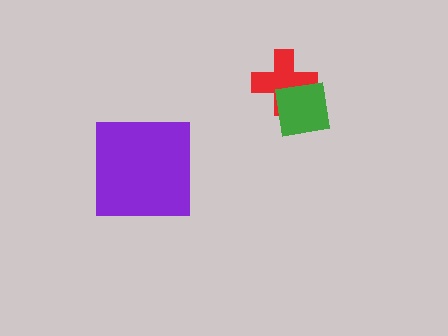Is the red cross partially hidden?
Yes, it is partially covered by another shape.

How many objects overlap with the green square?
1 object overlaps with the green square.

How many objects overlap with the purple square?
0 objects overlap with the purple square.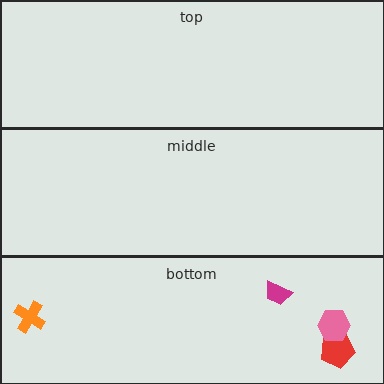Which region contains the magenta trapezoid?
The bottom region.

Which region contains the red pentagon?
The bottom region.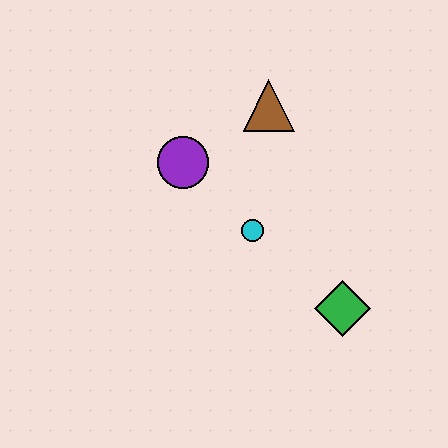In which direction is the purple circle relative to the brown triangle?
The purple circle is to the left of the brown triangle.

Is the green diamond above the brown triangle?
No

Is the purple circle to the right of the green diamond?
No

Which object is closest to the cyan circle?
The purple circle is closest to the cyan circle.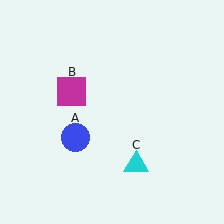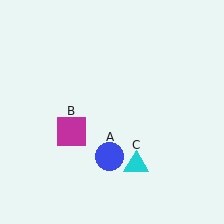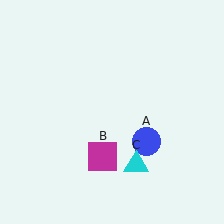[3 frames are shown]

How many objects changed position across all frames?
2 objects changed position: blue circle (object A), magenta square (object B).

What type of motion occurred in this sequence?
The blue circle (object A), magenta square (object B) rotated counterclockwise around the center of the scene.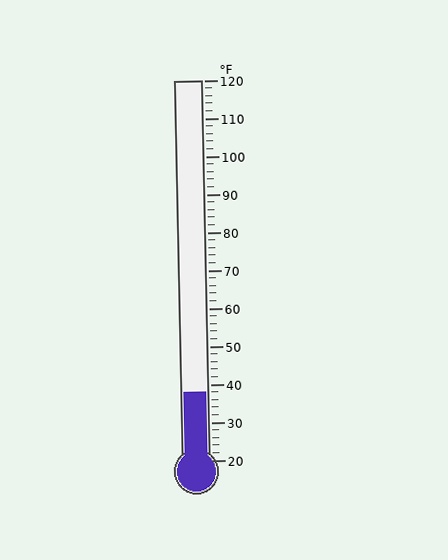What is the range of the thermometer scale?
The thermometer scale ranges from 20°F to 120°F.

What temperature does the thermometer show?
The thermometer shows approximately 38°F.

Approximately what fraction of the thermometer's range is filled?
The thermometer is filled to approximately 20% of its range.